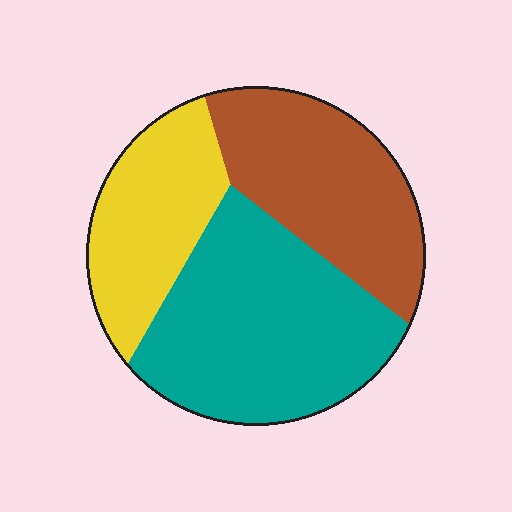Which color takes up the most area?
Teal, at roughly 45%.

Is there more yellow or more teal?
Teal.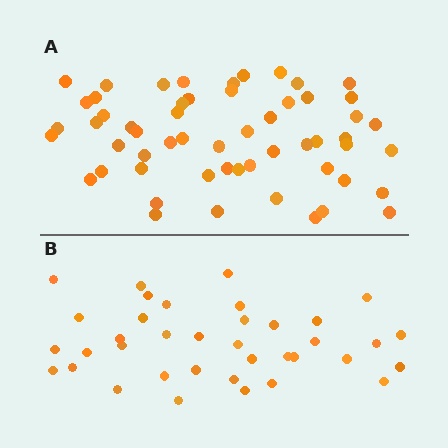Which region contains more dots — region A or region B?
Region A (the top region) has more dots.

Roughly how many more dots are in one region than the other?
Region A has approximately 20 more dots than region B.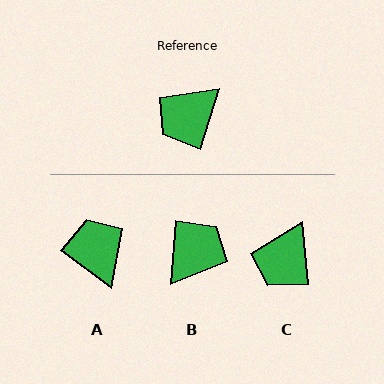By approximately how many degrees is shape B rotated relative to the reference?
Approximately 168 degrees clockwise.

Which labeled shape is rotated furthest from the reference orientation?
B, about 168 degrees away.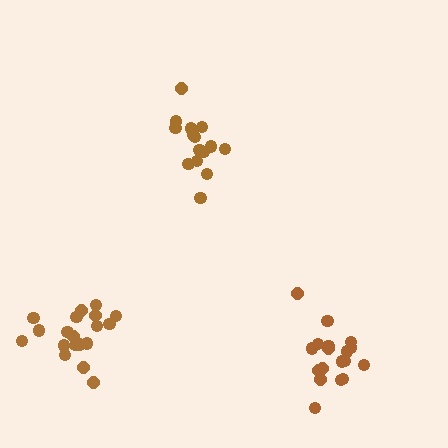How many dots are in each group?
Group 1: 18 dots, Group 2: 15 dots, Group 3: 19 dots (52 total).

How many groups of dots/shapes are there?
There are 3 groups.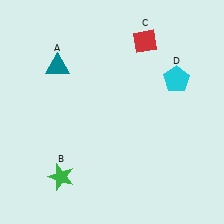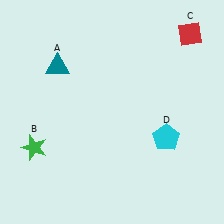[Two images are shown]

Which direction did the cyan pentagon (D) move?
The cyan pentagon (D) moved down.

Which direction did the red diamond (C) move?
The red diamond (C) moved right.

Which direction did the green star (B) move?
The green star (B) moved up.